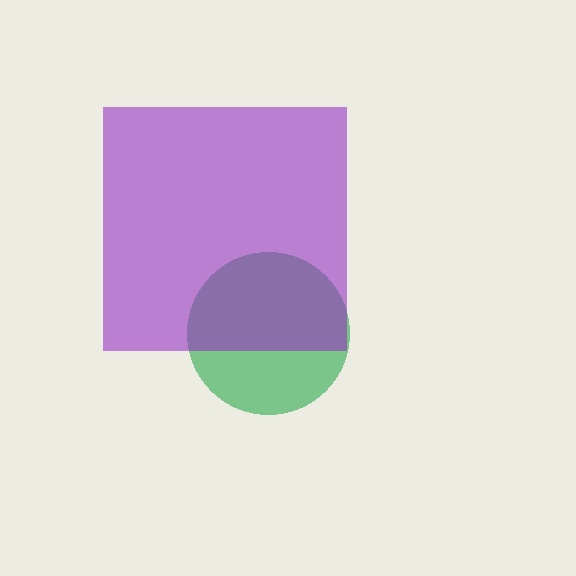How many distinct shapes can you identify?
There are 2 distinct shapes: a green circle, a purple square.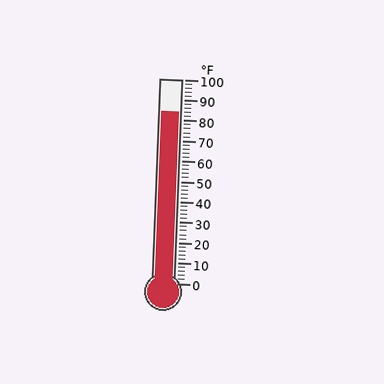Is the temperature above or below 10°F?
The temperature is above 10°F.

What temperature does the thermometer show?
The thermometer shows approximately 84°F.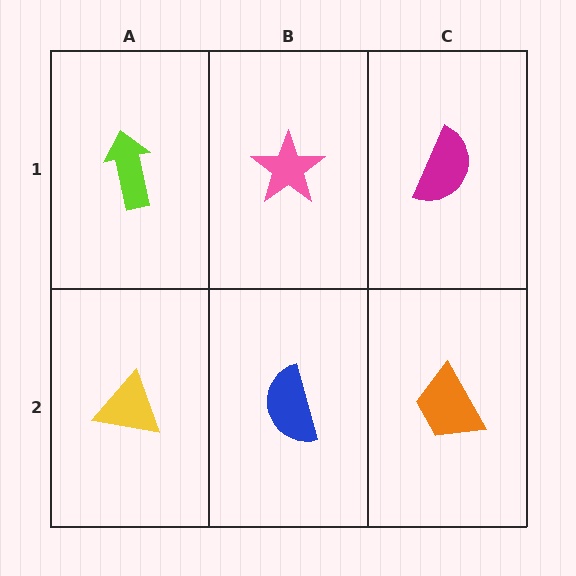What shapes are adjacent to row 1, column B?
A blue semicircle (row 2, column B), a lime arrow (row 1, column A), a magenta semicircle (row 1, column C).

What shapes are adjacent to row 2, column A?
A lime arrow (row 1, column A), a blue semicircle (row 2, column B).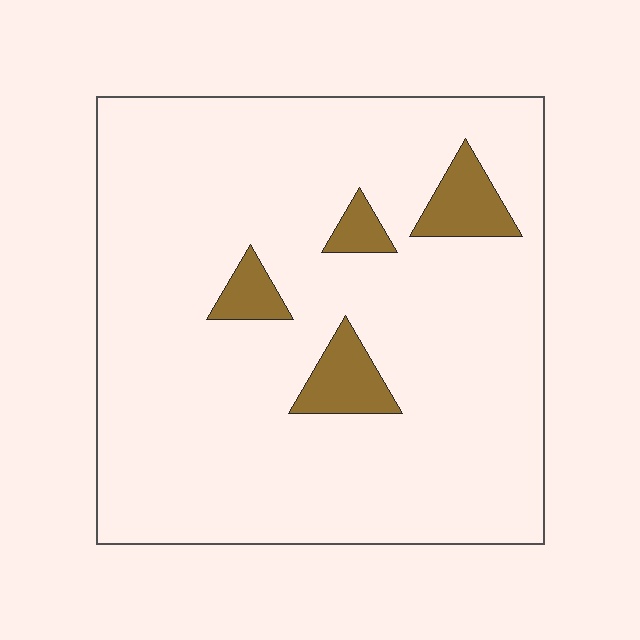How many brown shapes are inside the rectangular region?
4.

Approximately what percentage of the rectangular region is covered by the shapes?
Approximately 10%.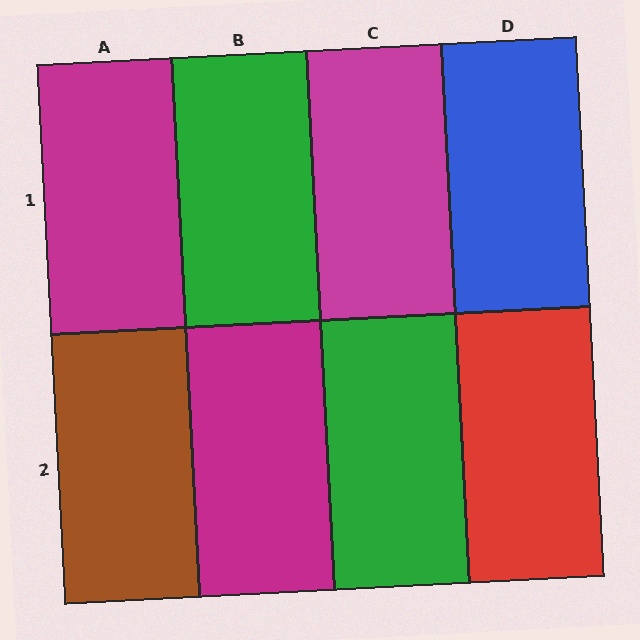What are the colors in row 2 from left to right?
Brown, magenta, green, red.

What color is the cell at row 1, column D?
Blue.